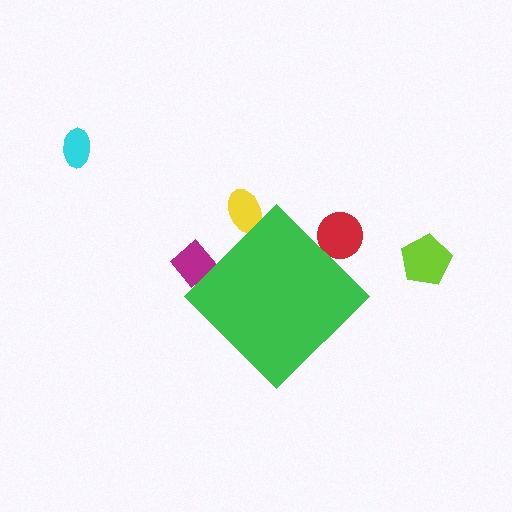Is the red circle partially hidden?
Yes, the red circle is partially hidden behind the green diamond.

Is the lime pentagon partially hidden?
No, the lime pentagon is fully visible.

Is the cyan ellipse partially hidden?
No, the cyan ellipse is fully visible.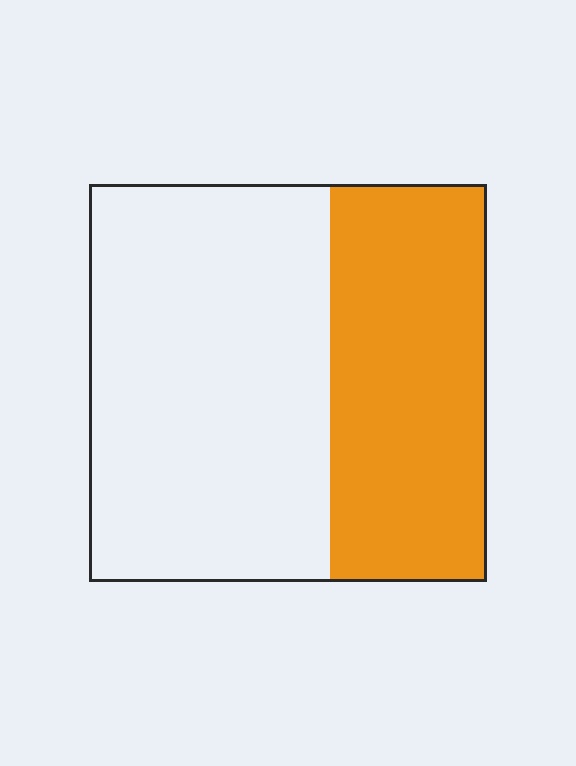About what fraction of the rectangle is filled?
About two fifths (2/5).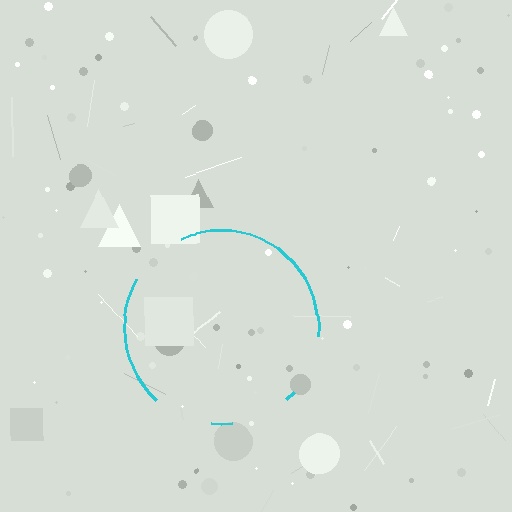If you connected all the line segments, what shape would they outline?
They would outline a circle.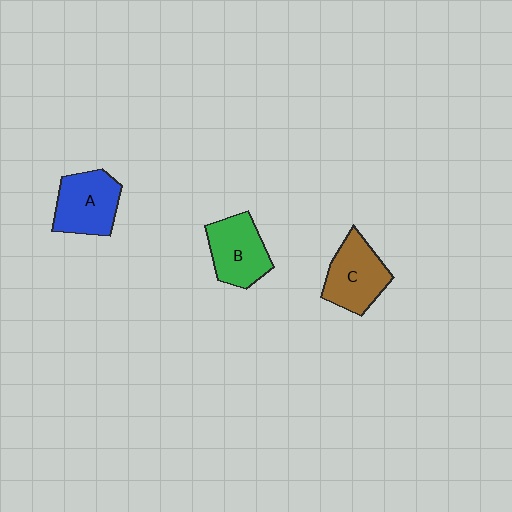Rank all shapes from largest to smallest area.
From largest to smallest: C (brown), A (blue), B (green).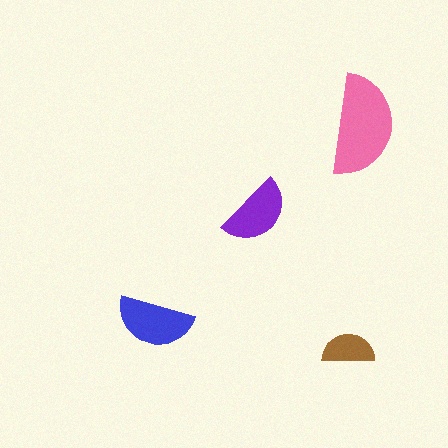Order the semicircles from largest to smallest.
the pink one, the blue one, the purple one, the brown one.